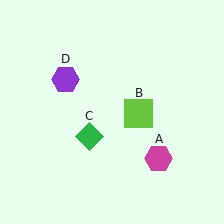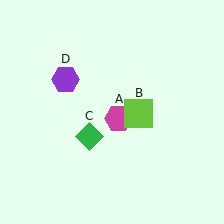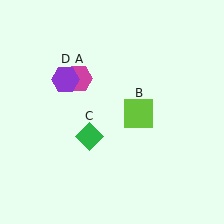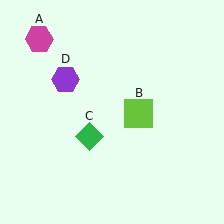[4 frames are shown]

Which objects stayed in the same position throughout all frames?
Lime square (object B) and green diamond (object C) and purple hexagon (object D) remained stationary.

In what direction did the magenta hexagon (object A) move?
The magenta hexagon (object A) moved up and to the left.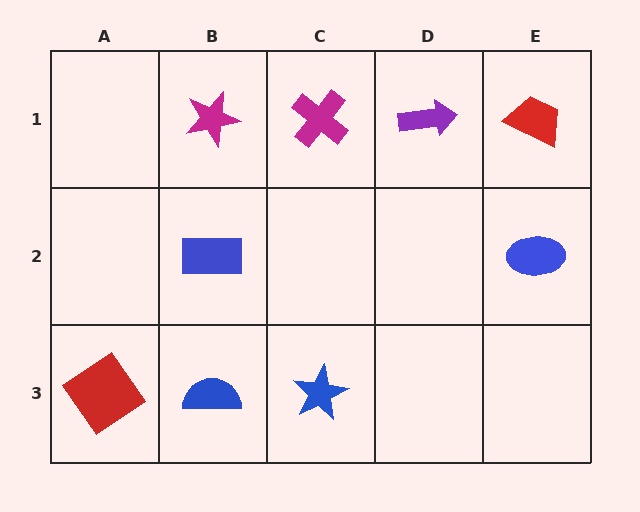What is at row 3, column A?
A red diamond.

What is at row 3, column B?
A blue semicircle.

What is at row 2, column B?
A blue rectangle.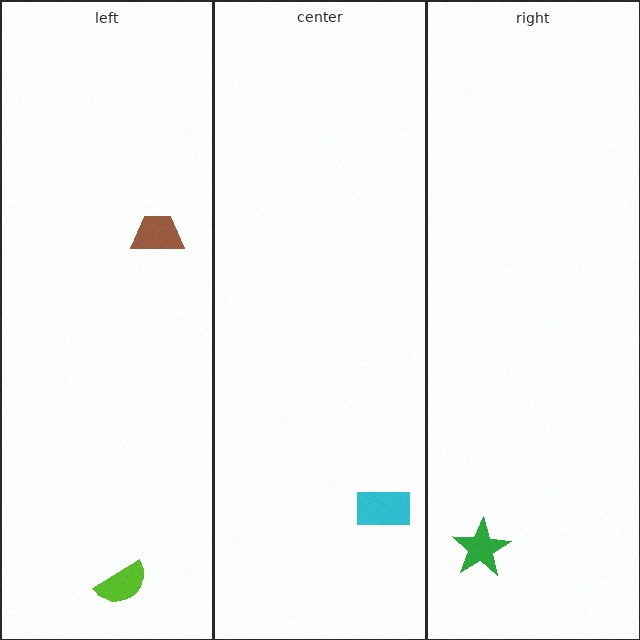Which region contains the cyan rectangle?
The center region.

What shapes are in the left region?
The brown trapezoid, the lime semicircle.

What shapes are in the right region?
The green star.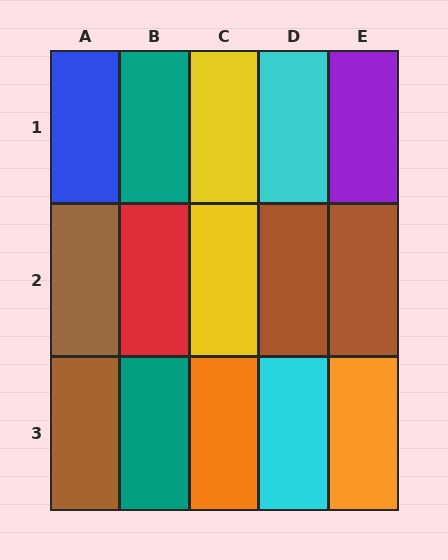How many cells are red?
1 cell is red.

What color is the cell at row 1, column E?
Purple.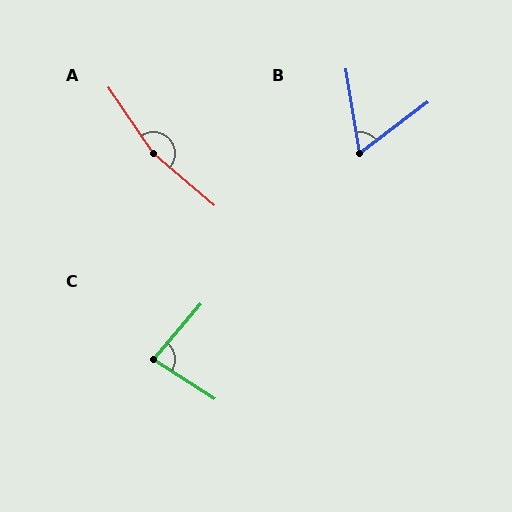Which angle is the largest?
A, at approximately 165 degrees.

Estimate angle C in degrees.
Approximately 82 degrees.